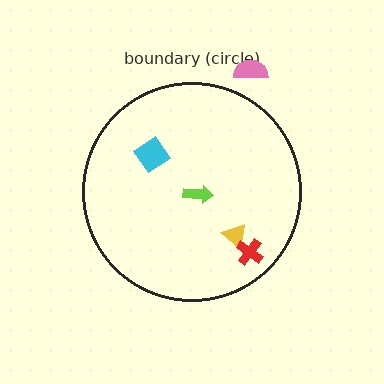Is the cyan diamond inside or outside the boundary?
Inside.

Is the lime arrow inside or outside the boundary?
Inside.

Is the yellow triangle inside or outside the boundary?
Inside.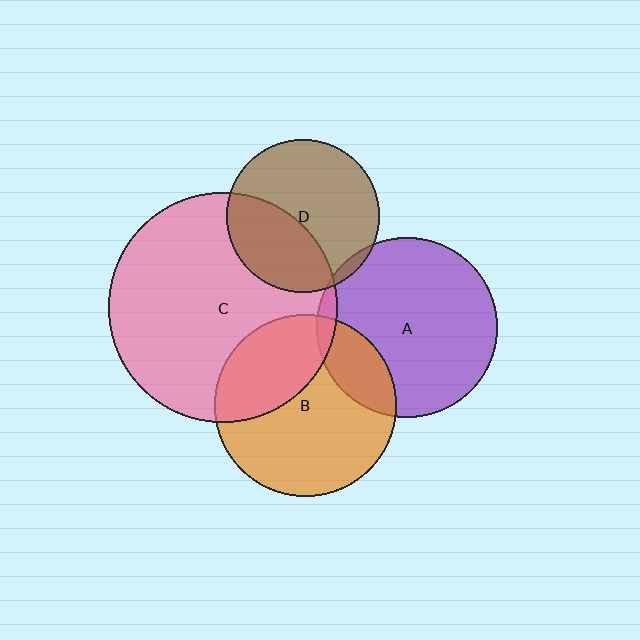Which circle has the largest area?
Circle C (pink).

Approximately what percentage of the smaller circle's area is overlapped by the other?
Approximately 20%.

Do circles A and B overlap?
Yes.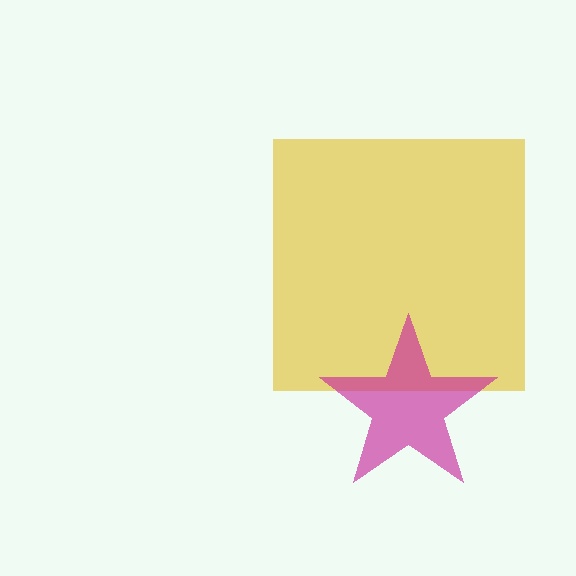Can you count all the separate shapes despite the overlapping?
Yes, there are 2 separate shapes.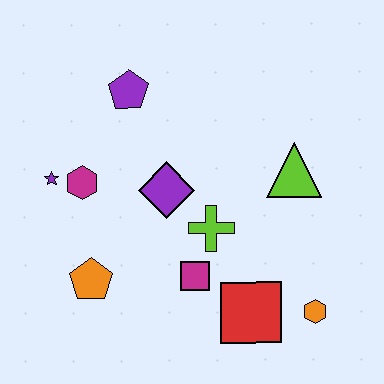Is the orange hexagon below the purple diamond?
Yes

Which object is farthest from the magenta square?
The purple pentagon is farthest from the magenta square.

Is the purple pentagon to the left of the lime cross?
Yes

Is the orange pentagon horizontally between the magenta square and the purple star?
Yes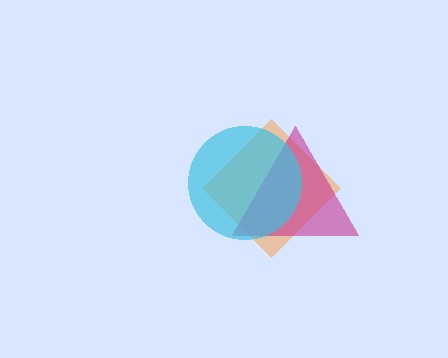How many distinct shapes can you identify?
There are 3 distinct shapes: an orange diamond, a magenta triangle, a cyan circle.